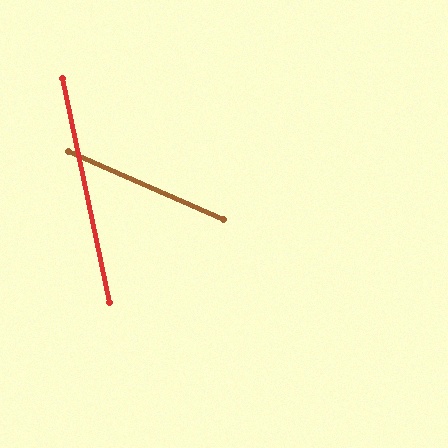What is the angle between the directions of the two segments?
Approximately 54 degrees.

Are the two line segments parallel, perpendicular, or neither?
Neither parallel nor perpendicular — they differ by about 54°.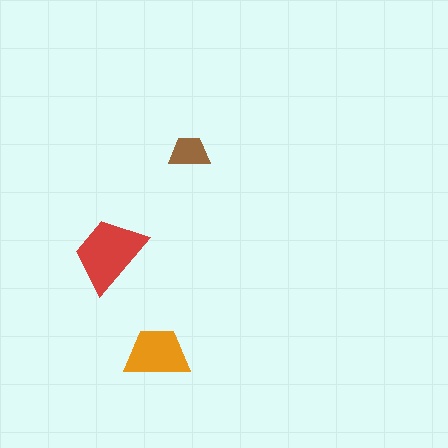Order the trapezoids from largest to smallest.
the red one, the orange one, the brown one.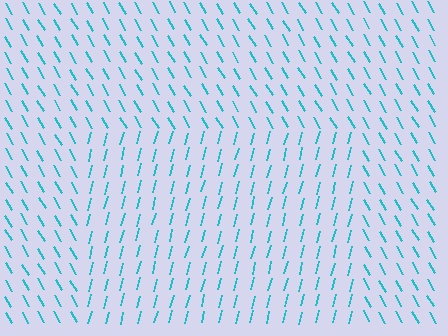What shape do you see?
I see a rectangle.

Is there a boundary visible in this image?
Yes, there is a texture boundary formed by a change in line orientation.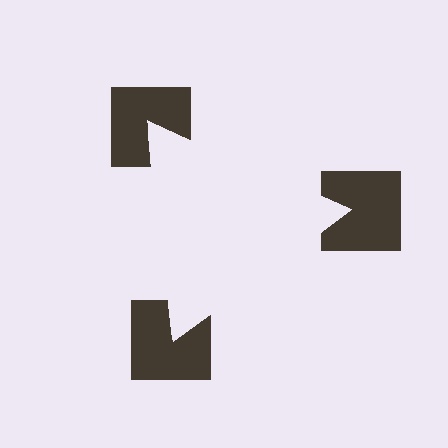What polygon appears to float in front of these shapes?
An illusory triangle — its edges are inferred from the aligned wedge cuts in the notched squares, not physically drawn.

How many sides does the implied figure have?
3 sides.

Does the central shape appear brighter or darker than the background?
It typically appears slightly brighter than the background, even though no actual brightness change is drawn.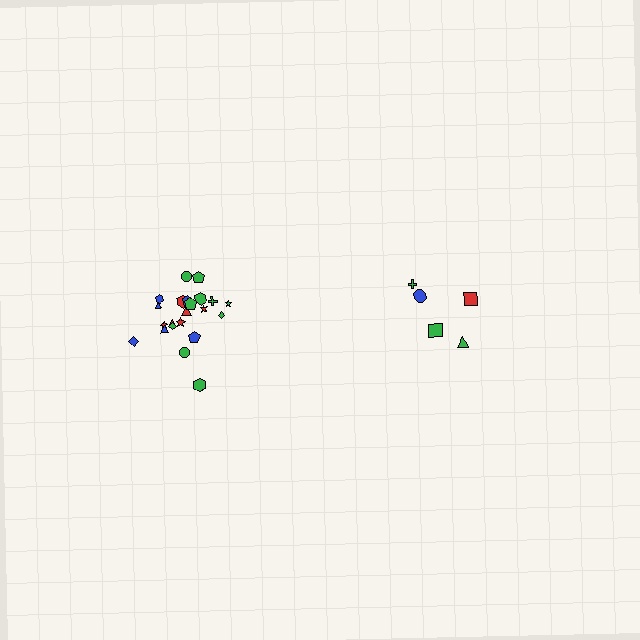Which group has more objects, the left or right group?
The left group.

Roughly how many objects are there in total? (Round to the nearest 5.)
Roughly 25 objects in total.